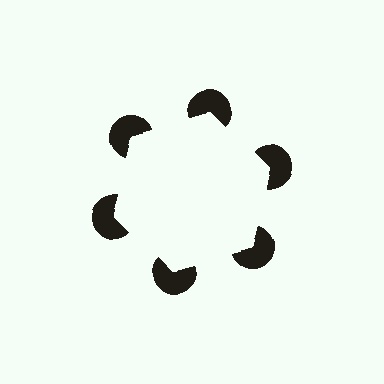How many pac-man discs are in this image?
There are 6 — one at each vertex of the illusory hexagon.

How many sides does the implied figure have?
6 sides.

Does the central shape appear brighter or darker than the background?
It typically appears slightly brighter than the background, even though no actual brightness change is drawn.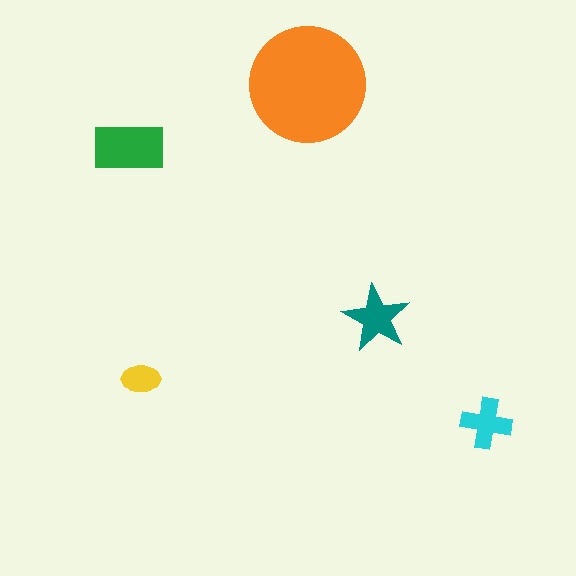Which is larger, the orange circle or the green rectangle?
The orange circle.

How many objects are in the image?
There are 5 objects in the image.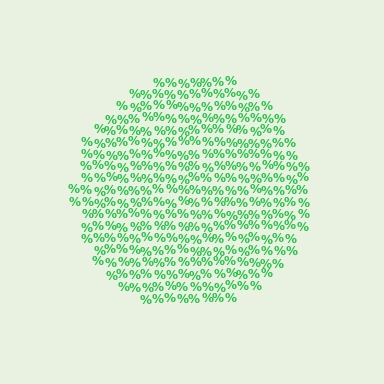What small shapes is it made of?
It is made of small percent signs.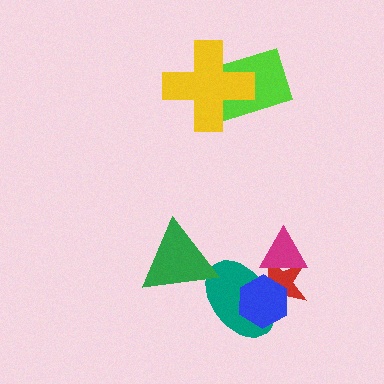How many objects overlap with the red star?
3 objects overlap with the red star.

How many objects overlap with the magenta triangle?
2 objects overlap with the magenta triangle.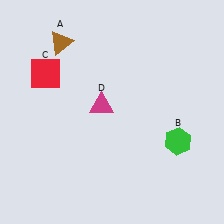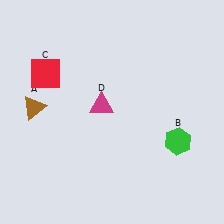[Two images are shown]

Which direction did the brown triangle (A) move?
The brown triangle (A) moved down.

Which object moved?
The brown triangle (A) moved down.